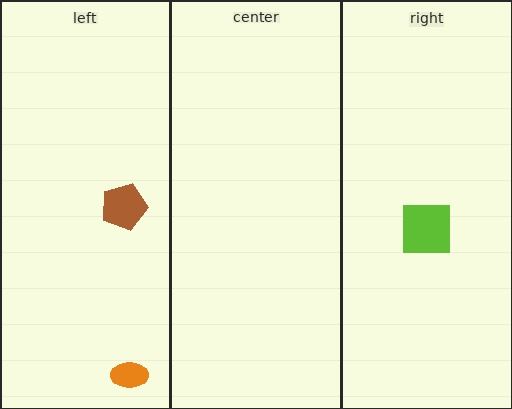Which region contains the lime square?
The right region.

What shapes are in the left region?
The brown pentagon, the orange ellipse.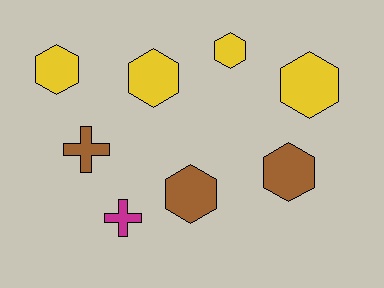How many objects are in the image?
There are 8 objects.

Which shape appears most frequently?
Hexagon, with 6 objects.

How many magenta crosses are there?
There is 1 magenta cross.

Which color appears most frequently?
Yellow, with 4 objects.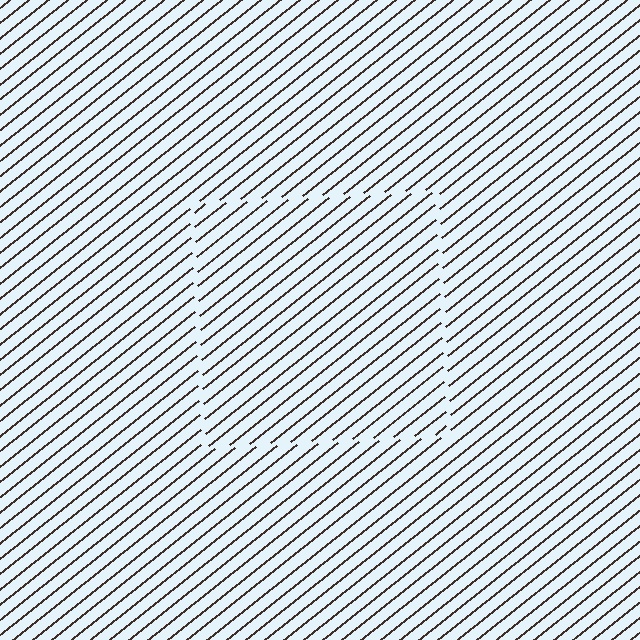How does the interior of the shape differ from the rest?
The interior of the shape contains the same grating, shifted by half a period — the contour is defined by the phase discontinuity where line-ends from the inner and outer gratings abut.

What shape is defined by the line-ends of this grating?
An illusory square. The interior of the shape contains the same grating, shifted by half a period — the contour is defined by the phase discontinuity where line-ends from the inner and outer gratings abut.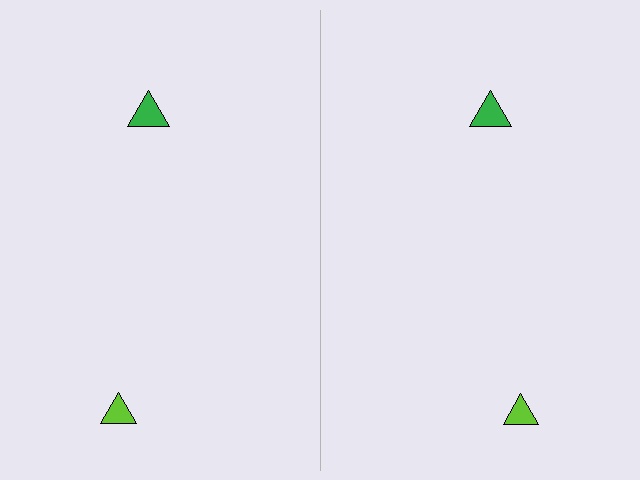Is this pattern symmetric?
Yes, this pattern has bilateral (reflection) symmetry.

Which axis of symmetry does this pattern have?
The pattern has a vertical axis of symmetry running through the center of the image.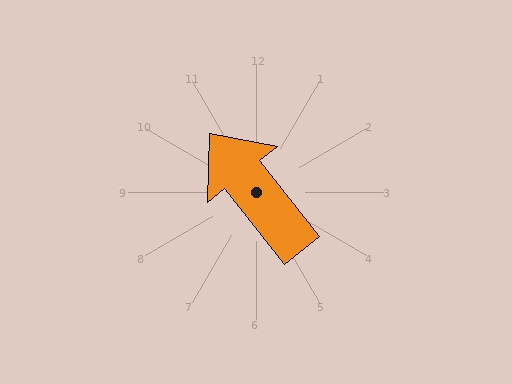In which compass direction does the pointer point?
Northwest.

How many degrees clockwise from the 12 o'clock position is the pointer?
Approximately 322 degrees.